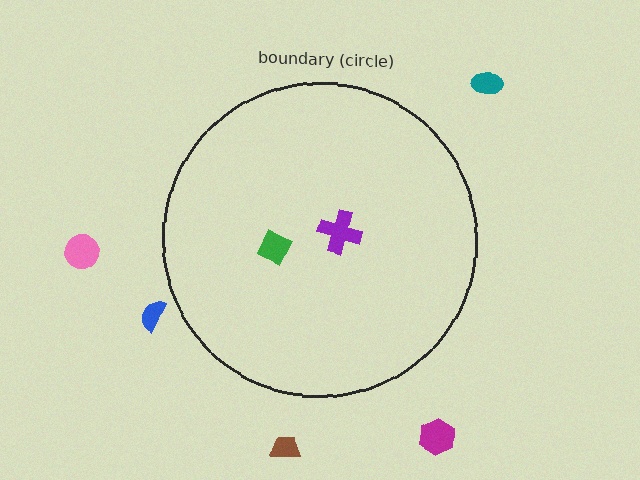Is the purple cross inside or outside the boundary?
Inside.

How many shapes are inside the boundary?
2 inside, 5 outside.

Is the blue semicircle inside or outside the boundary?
Outside.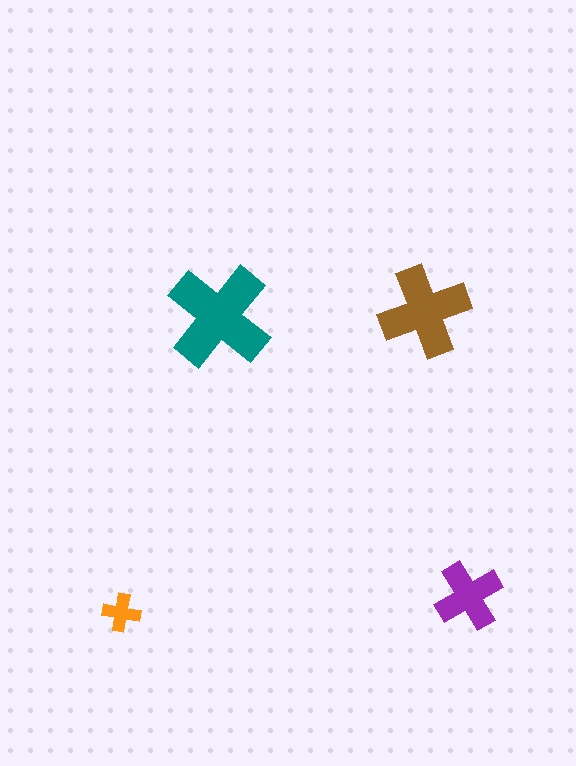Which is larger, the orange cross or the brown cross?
The brown one.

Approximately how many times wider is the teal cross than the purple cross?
About 1.5 times wider.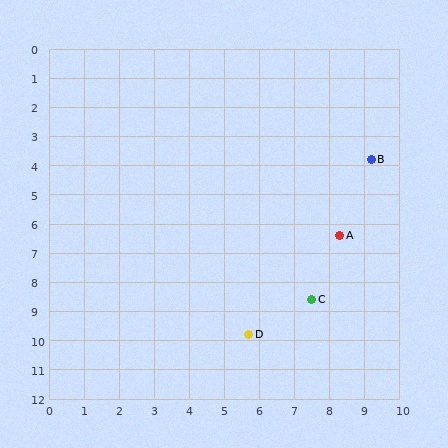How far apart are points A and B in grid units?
Points A and B are about 2.8 grid units apart.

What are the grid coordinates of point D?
Point D is at approximately (5.7, 9.8).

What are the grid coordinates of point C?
Point C is at approximately (7.5, 8.6).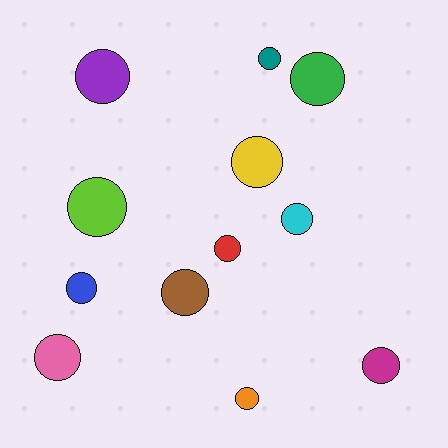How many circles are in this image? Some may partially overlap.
There are 12 circles.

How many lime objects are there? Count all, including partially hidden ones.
There is 1 lime object.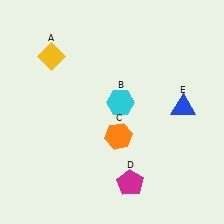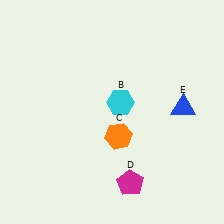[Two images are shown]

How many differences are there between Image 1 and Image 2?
There is 1 difference between the two images.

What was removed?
The yellow diamond (A) was removed in Image 2.